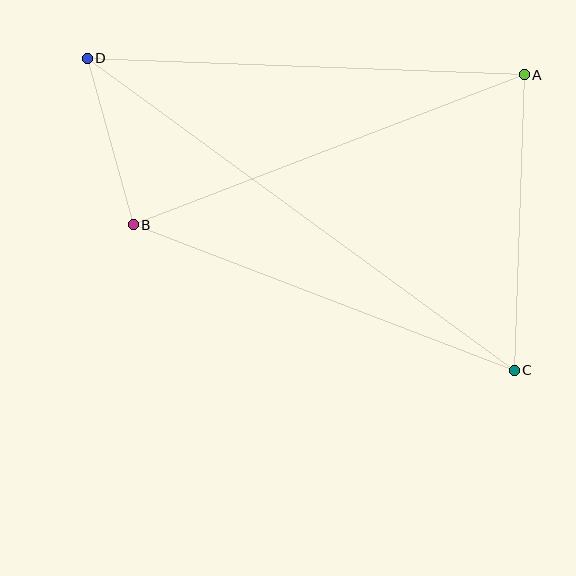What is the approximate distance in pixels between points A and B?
The distance between A and B is approximately 419 pixels.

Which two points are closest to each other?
Points B and D are closest to each other.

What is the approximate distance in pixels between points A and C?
The distance between A and C is approximately 296 pixels.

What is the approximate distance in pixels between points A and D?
The distance between A and D is approximately 437 pixels.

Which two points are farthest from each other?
Points C and D are farthest from each other.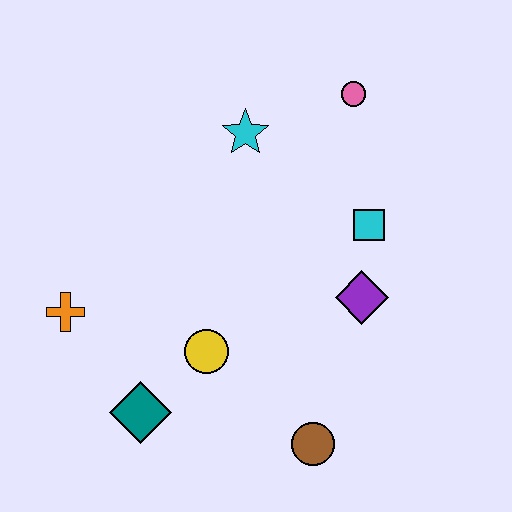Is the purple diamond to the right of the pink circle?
Yes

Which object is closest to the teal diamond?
The yellow circle is closest to the teal diamond.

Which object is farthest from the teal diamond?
The pink circle is farthest from the teal diamond.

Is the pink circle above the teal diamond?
Yes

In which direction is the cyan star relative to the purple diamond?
The cyan star is above the purple diamond.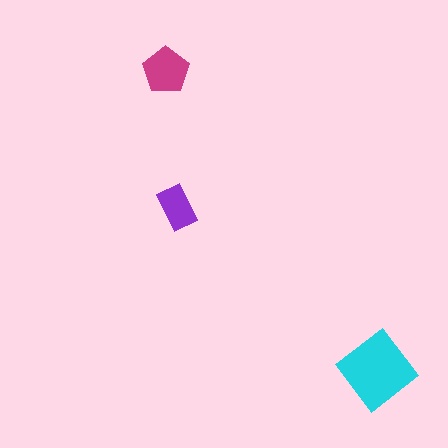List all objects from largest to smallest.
The cyan diamond, the magenta pentagon, the purple rectangle.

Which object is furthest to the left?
The magenta pentagon is leftmost.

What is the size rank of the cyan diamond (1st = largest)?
1st.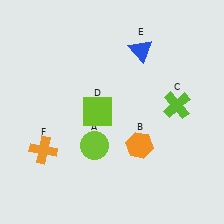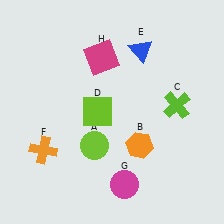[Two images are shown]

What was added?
A magenta circle (G), a magenta square (H) were added in Image 2.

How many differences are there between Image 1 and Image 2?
There are 2 differences between the two images.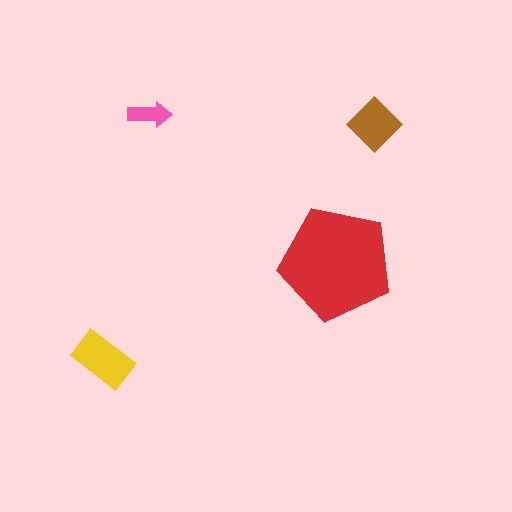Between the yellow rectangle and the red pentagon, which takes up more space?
The red pentagon.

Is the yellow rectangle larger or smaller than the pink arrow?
Larger.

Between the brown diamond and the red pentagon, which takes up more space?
The red pentagon.